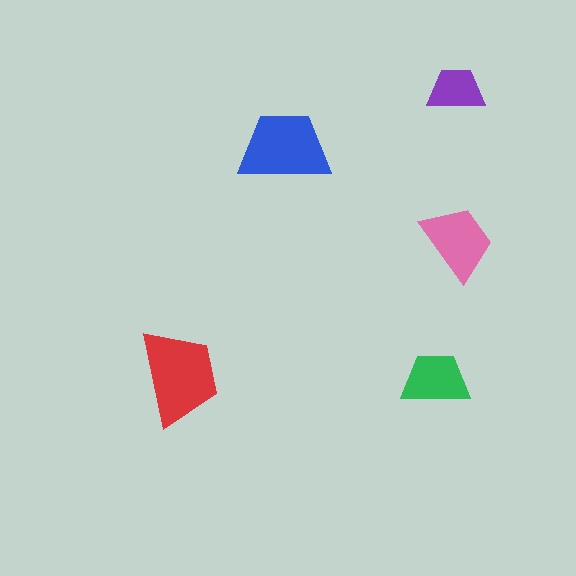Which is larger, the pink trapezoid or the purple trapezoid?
The pink one.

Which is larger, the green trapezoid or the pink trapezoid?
The pink one.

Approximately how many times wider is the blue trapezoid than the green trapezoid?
About 1.5 times wider.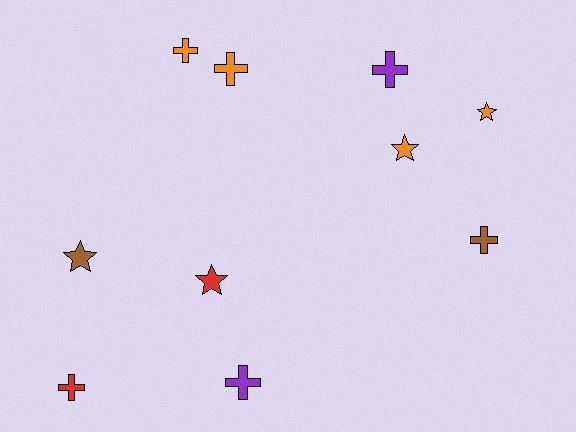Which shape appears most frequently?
Cross, with 6 objects.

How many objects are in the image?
There are 10 objects.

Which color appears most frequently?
Orange, with 4 objects.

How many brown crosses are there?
There is 1 brown cross.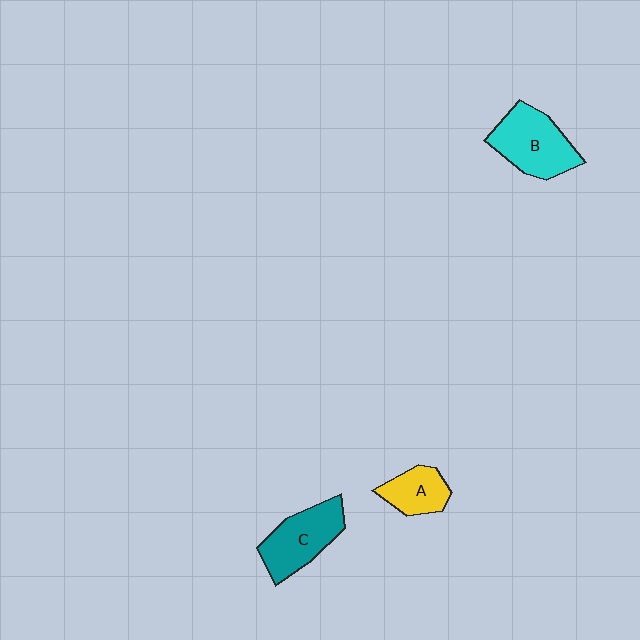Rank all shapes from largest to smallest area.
From largest to smallest: B (cyan), C (teal), A (yellow).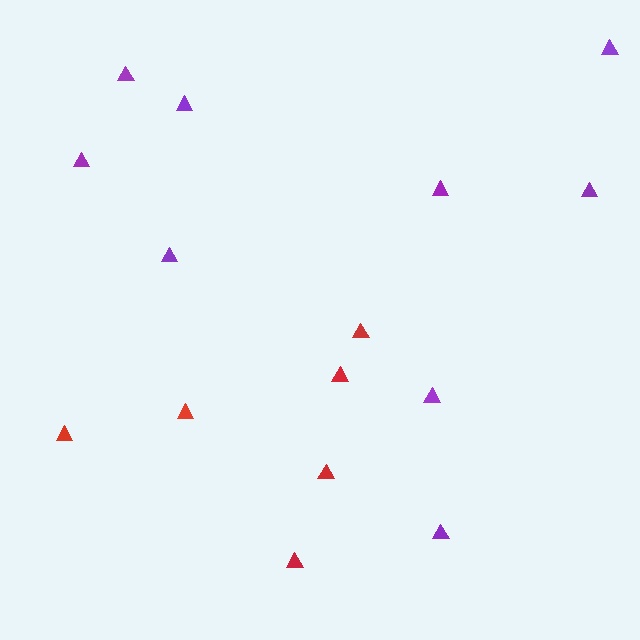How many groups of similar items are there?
There are 2 groups: one group of red triangles (6) and one group of purple triangles (9).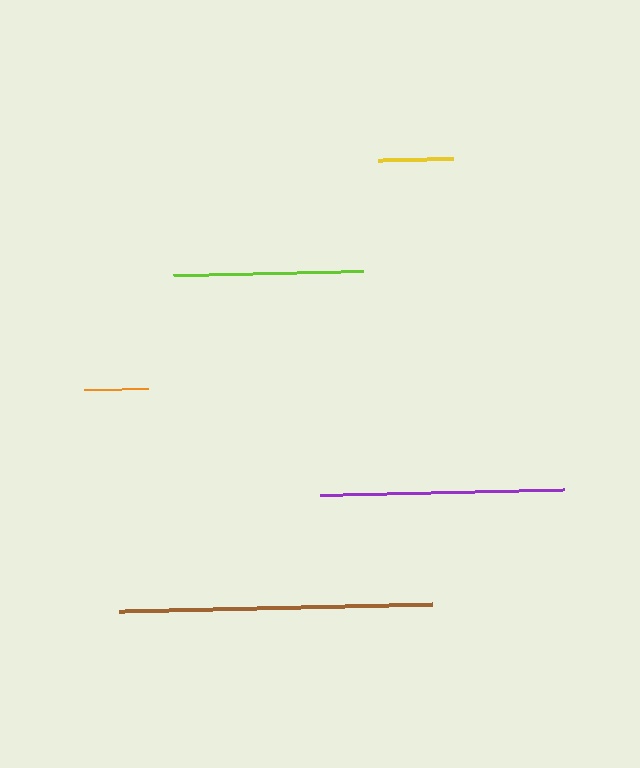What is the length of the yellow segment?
The yellow segment is approximately 76 pixels long.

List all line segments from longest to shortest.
From longest to shortest: brown, purple, lime, yellow, orange.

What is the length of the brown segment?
The brown segment is approximately 313 pixels long.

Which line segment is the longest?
The brown line is the longest at approximately 313 pixels.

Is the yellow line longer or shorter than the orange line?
The yellow line is longer than the orange line.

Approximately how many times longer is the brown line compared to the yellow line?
The brown line is approximately 4.1 times the length of the yellow line.